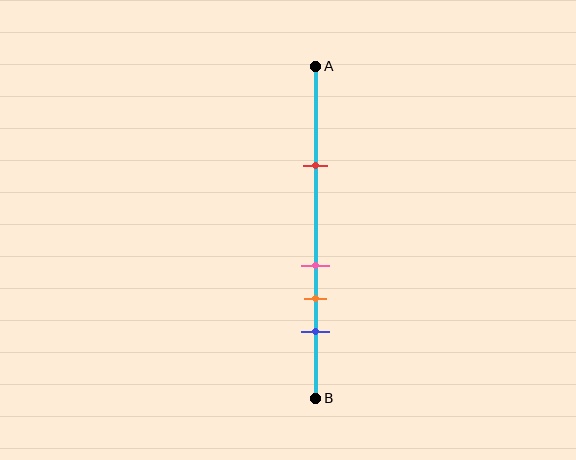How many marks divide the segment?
There are 4 marks dividing the segment.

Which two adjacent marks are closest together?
The pink and orange marks are the closest adjacent pair.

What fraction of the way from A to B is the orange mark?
The orange mark is approximately 70% (0.7) of the way from A to B.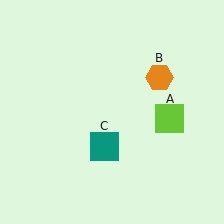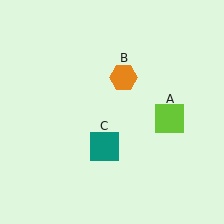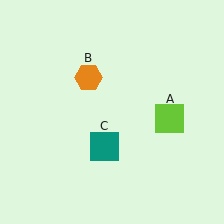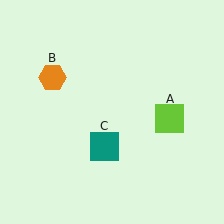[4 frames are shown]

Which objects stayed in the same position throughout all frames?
Lime square (object A) and teal square (object C) remained stationary.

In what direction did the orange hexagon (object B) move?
The orange hexagon (object B) moved left.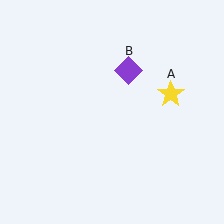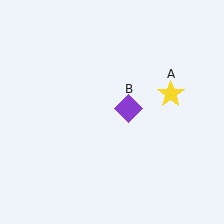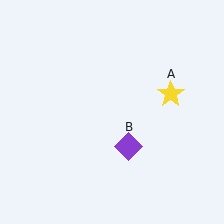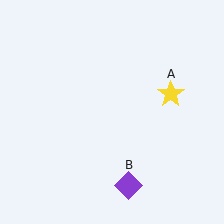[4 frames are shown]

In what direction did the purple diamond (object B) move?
The purple diamond (object B) moved down.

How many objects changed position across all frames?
1 object changed position: purple diamond (object B).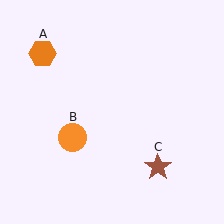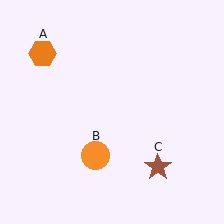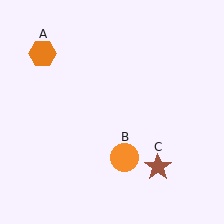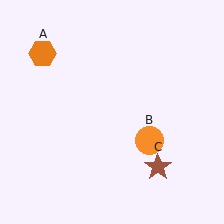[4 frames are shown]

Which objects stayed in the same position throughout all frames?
Orange hexagon (object A) and brown star (object C) remained stationary.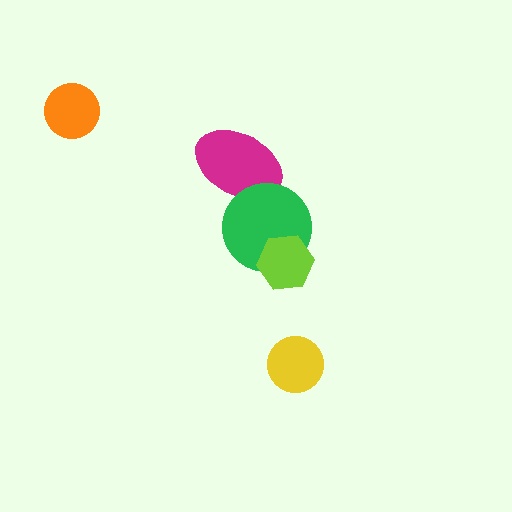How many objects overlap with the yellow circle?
0 objects overlap with the yellow circle.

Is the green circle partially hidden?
Yes, it is partially covered by another shape.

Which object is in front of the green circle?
The lime hexagon is in front of the green circle.